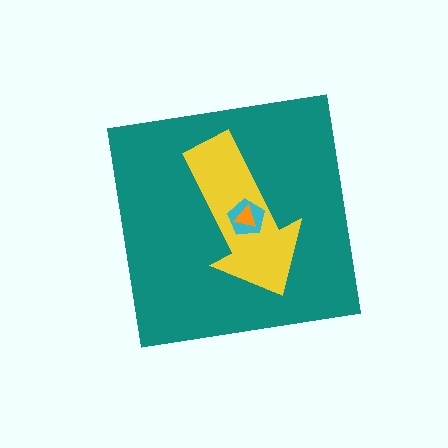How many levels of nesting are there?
4.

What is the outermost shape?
The teal square.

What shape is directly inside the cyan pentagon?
The orange triangle.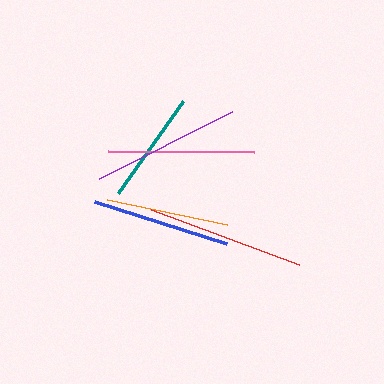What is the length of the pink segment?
The pink segment is approximately 146 pixels long.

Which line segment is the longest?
The red line is the longest at approximately 157 pixels.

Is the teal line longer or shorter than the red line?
The red line is longer than the teal line.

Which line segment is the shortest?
The teal line is the shortest at approximately 112 pixels.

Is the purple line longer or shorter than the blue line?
The purple line is longer than the blue line.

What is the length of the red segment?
The red segment is approximately 157 pixels long.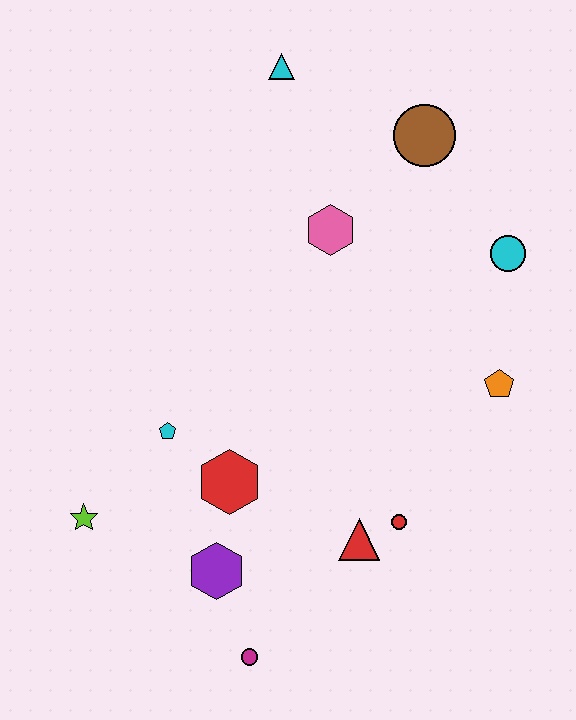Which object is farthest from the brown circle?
The magenta circle is farthest from the brown circle.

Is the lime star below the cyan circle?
Yes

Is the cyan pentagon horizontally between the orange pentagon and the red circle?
No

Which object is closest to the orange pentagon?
The cyan circle is closest to the orange pentagon.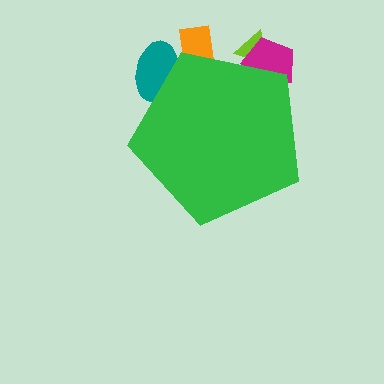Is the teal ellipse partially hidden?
Yes, the teal ellipse is partially hidden behind the green pentagon.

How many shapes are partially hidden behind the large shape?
4 shapes are partially hidden.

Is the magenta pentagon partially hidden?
Yes, the magenta pentagon is partially hidden behind the green pentagon.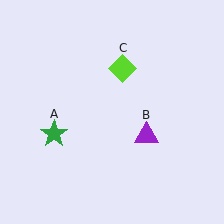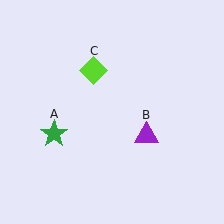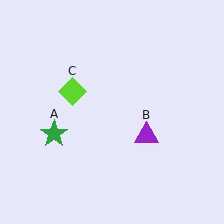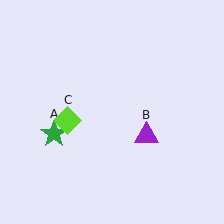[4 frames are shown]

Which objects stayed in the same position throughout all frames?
Green star (object A) and purple triangle (object B) remained stationary.